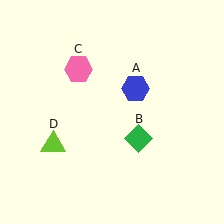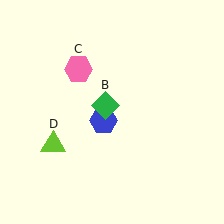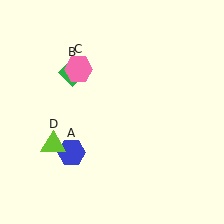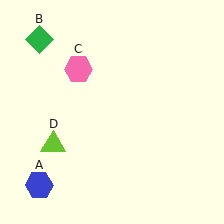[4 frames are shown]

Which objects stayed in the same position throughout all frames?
Pink hexagon (object C) and lime triangle (object D) remained stationary.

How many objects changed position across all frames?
2 objects changed position: blue hexagon (object A), green diamond (object B).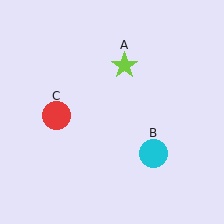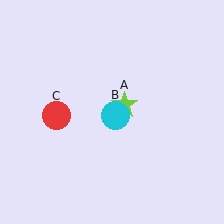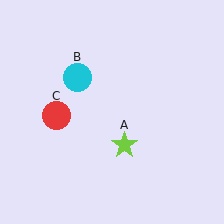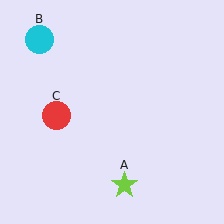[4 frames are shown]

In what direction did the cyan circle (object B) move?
The cyan circle (object B) moved up and to the left.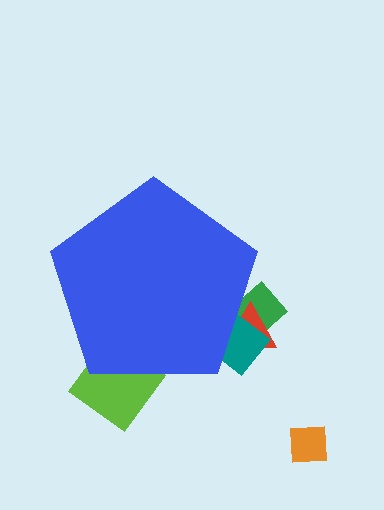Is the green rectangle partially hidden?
Yes, the green rectangle is partially hidden behind the blue pentagon.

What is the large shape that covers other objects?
A blue pentagon.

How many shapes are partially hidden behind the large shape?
5 shapes are partially hidden.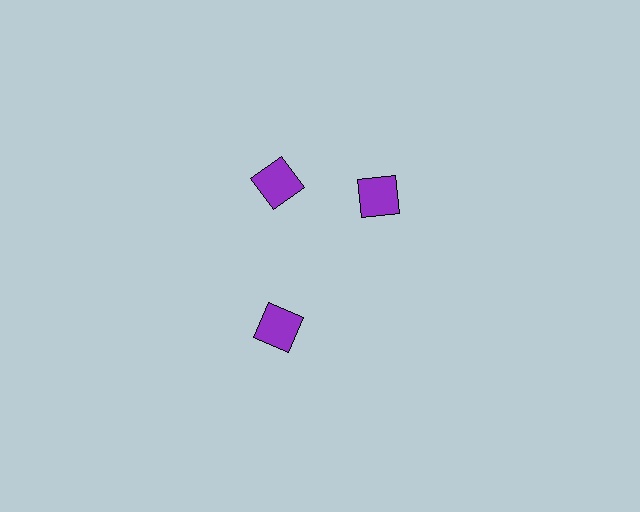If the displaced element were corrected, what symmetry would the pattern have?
It would have 3-fold rotational symmetry — the pattern would map onto itself every 120 degrees.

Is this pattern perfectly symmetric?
No. The 3 purple squares are arranged in a ring, but one element near the 3 o'clock position is rotated out of alignment along the ring, breaking the 3-fold rotational symmetry.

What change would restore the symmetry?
The symmetry would be restored by rotating it back into even spacing with its neighbors so that all 3 squares sit at equal angles and equal distance from the center.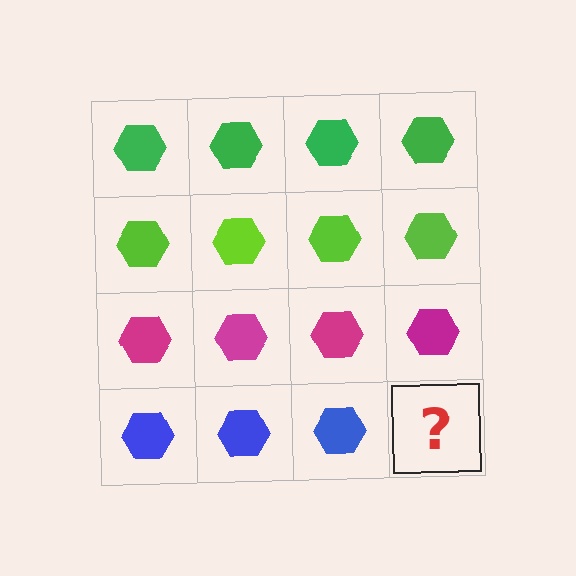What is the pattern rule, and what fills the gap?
The rule is that each row has a consistent color. The gap should be filled with a blue hexagon.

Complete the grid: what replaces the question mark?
The question mark should be replaced with a blue hexagon.